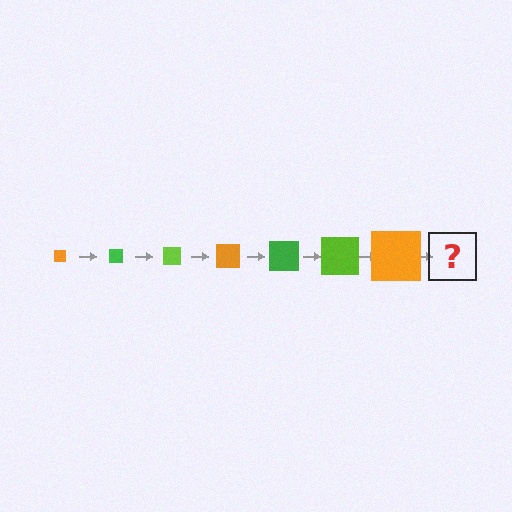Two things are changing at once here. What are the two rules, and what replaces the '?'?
The two rules are that the square grows larger each step and the color cycles through orange, green, and lime. The '?' should be a green square, larger than the previous one.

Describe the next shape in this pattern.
It should be a green square, larger than the previous one.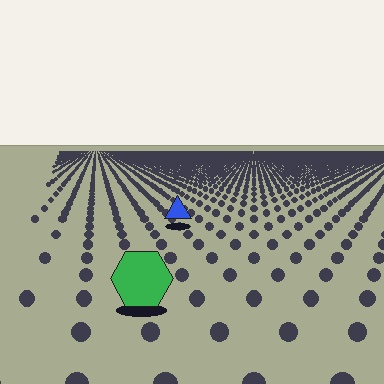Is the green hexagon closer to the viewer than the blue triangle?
Yes. The green hexagon is closer — you can tell from the texture gradient: the ground texture is coarser near it.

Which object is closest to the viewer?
The green hexagon is closest. The texture marks near it are larger and more spread out.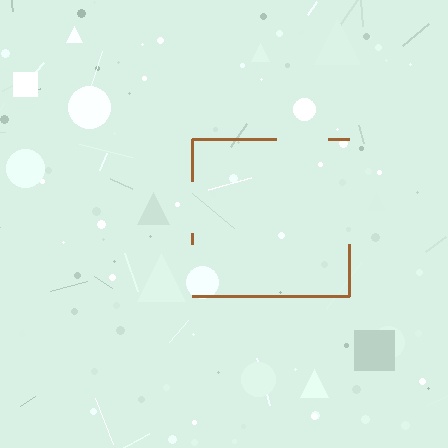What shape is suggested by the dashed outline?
The dashed outline suggests a square.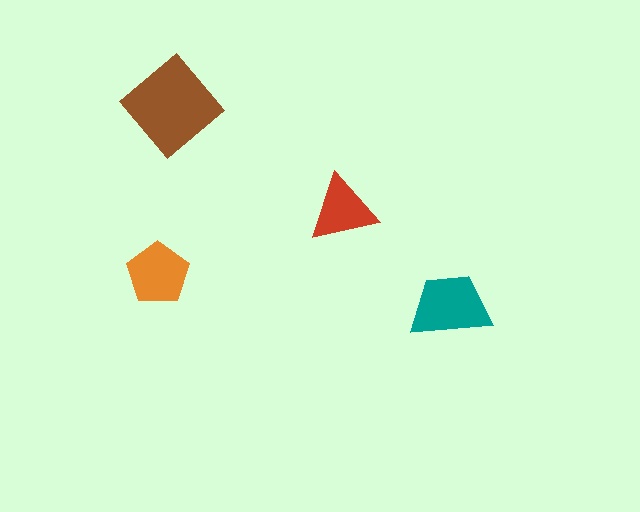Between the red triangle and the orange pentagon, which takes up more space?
The orange pentagon.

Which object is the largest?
The brown diamond.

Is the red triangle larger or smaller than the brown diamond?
Smaller.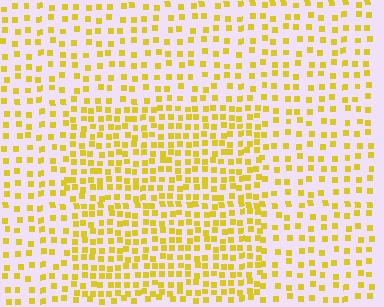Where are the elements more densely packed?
The elements are more densely packed inside the rectangle boundary.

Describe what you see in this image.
The image contains small yellow elements arranged at two different densities. A rectangle-shaped region is visible where the elements are more densely packed than the surrounding area.